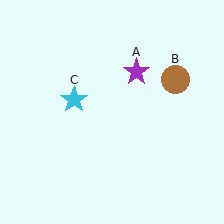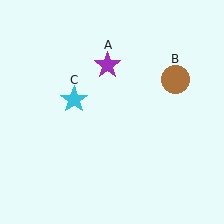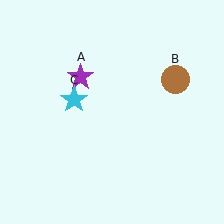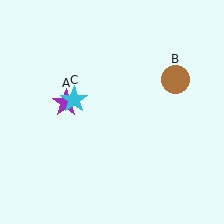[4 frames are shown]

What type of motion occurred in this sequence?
The purple star (object A) rotated counterclockwise around the center of the scene.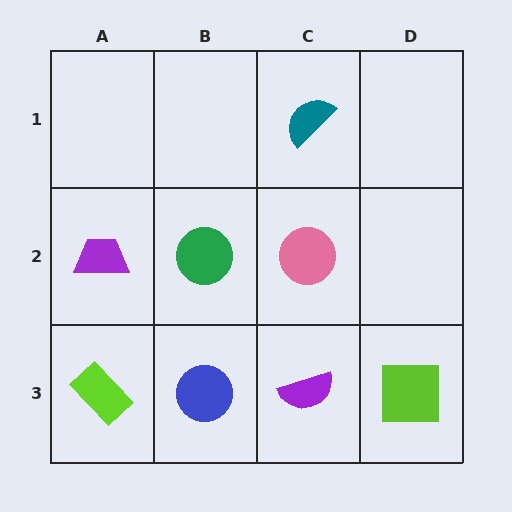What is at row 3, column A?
A lime rectangle.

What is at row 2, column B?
A green circle.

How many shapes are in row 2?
3 shapes.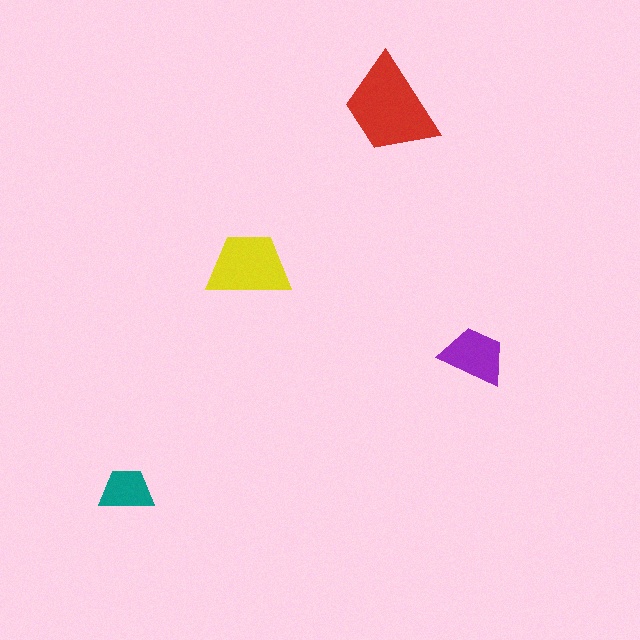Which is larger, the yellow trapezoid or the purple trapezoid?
The yellow one.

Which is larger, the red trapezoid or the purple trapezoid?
The red one.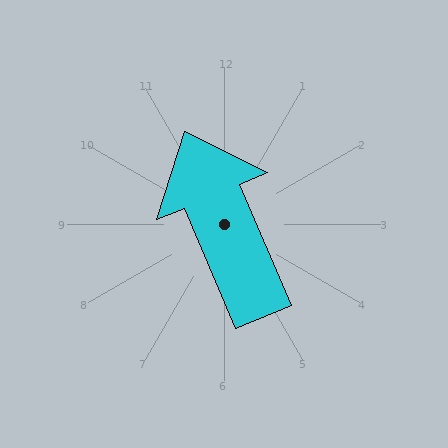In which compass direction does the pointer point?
Northwest.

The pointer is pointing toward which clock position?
Roughly 11 o'clock.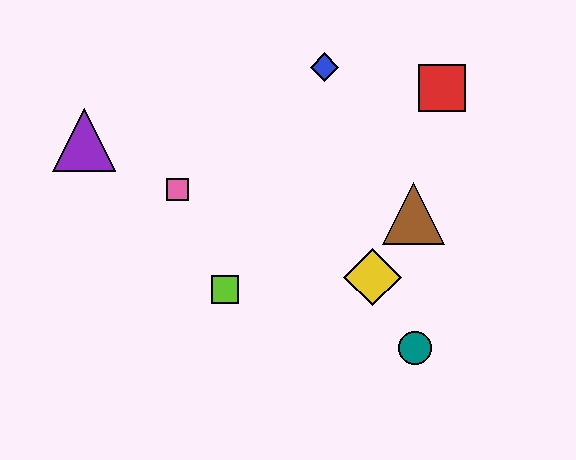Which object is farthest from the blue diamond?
The teal circle is farthest from the blue diamond.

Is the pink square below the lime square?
No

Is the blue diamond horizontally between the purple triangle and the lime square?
No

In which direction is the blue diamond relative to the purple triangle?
The blue diamond is to the right of the purple triangle.